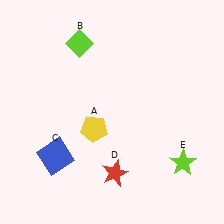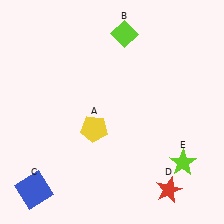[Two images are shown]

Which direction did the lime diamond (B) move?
The lime diamond (B) moved right.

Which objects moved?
The objects that moved are: the lime diamond (B), the blue square (C), the red star (D).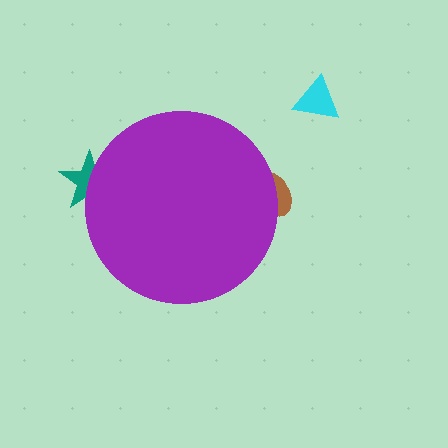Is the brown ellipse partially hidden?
Yes, the brown ellipse is partially hidden behind the purple circle.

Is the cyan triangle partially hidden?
No, the cyan triangle is fully visible.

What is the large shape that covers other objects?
A purple circle.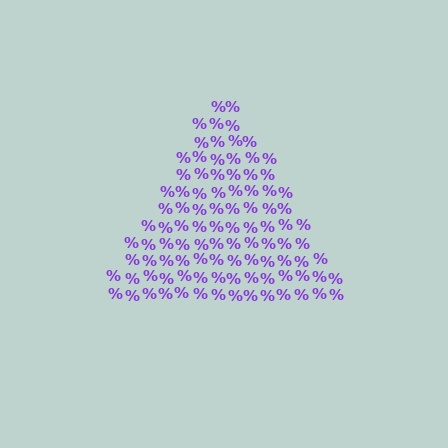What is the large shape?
The large shape is a triangle.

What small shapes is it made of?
It is made of small percent signs.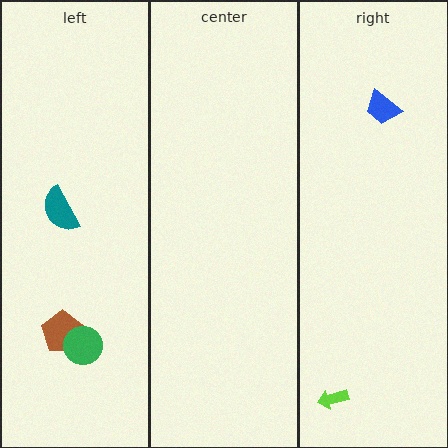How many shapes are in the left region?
3.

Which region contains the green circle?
The left region.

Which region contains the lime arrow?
The right region.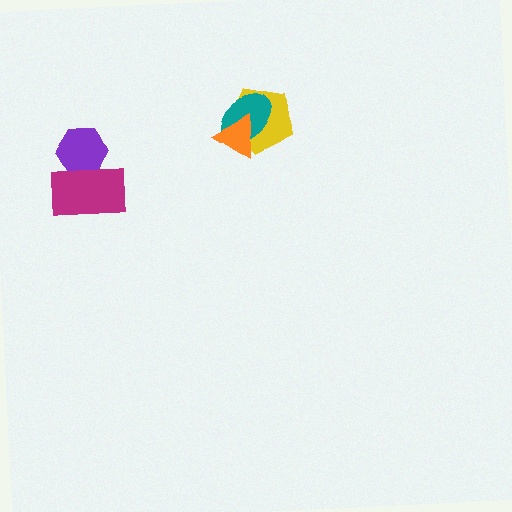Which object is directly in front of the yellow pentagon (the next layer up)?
The teal ellipse is directly in front of the yellow pentagon.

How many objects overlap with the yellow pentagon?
2 objects overlap with the yellow pentagon.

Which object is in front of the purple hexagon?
The magenta rectangle is in front of the purple hexagon.